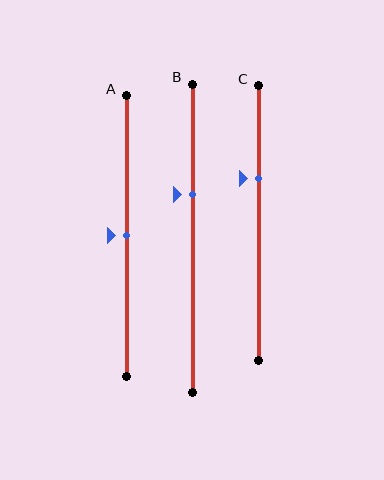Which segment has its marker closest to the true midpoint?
Segment A has its marker closest to the true midpoint.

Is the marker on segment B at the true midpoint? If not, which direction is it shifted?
No, the marker on segment B is shifted upward by about 14% of the segment length.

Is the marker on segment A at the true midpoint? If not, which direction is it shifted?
Yes, the marker on segment A is at the true midpoint.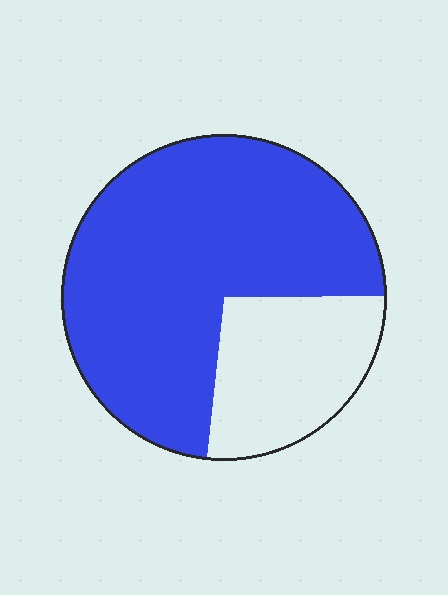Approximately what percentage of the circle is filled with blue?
Approximately 75%.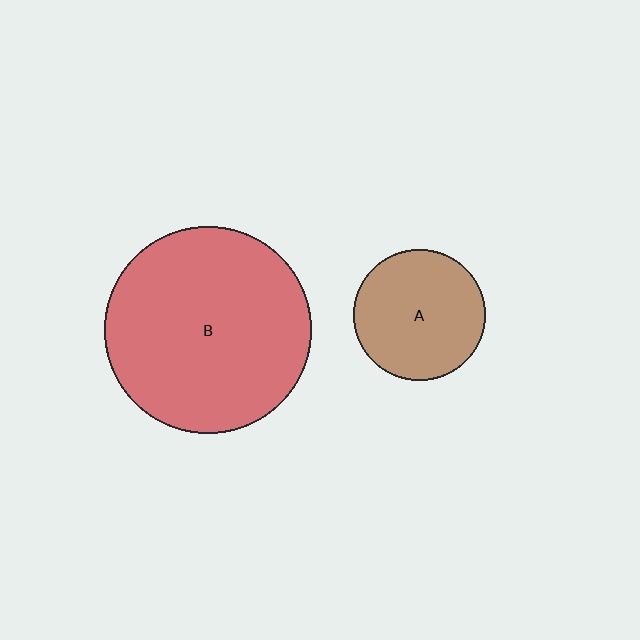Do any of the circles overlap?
No, none of the circles overlap.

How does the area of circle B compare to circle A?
Approximately 2.5 times.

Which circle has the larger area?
Circle B (red).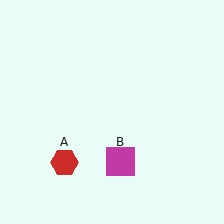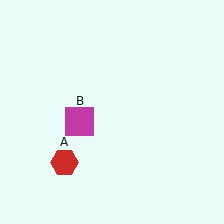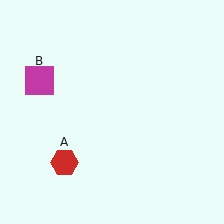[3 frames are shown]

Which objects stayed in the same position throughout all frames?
Red hexagon (object A) remained stationary.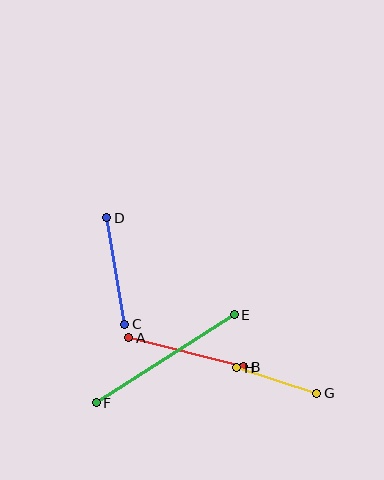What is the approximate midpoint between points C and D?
The midpoint is at approximately (116, 271) pixels.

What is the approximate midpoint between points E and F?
The midpoint is at approximately (165, 359) pixels.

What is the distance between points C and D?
The distance is approximately 108 pixels.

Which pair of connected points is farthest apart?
Points E and F are farthest apart.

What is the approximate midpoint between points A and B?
The midpoint is at approximately (186, 352) pixels.